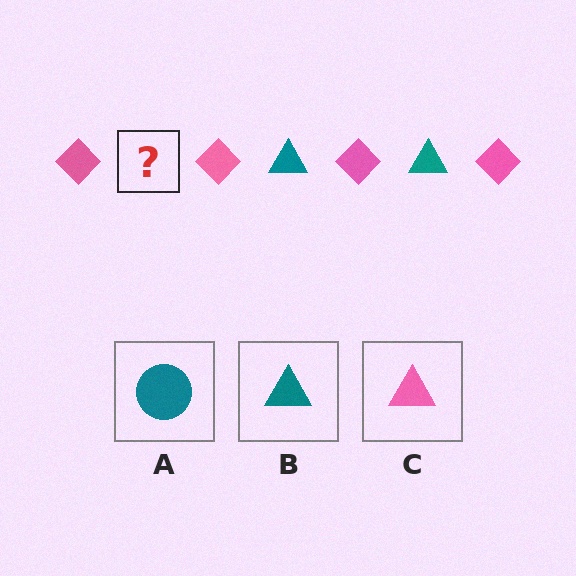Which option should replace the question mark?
Option B.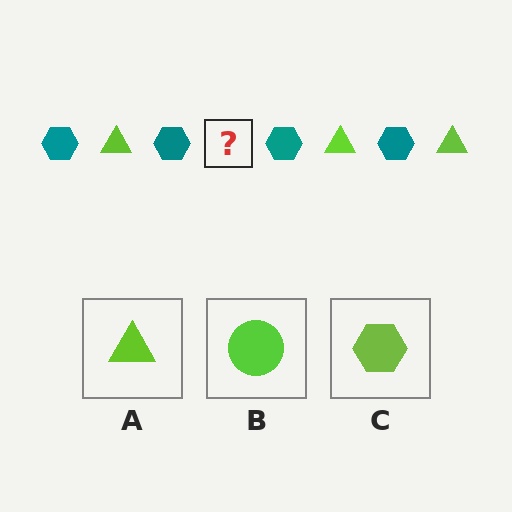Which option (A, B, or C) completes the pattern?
A.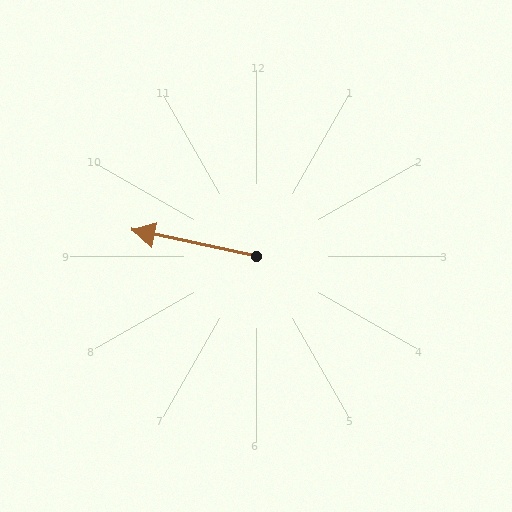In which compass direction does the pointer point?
West.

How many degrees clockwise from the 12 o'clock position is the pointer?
Approximately 282 degrees.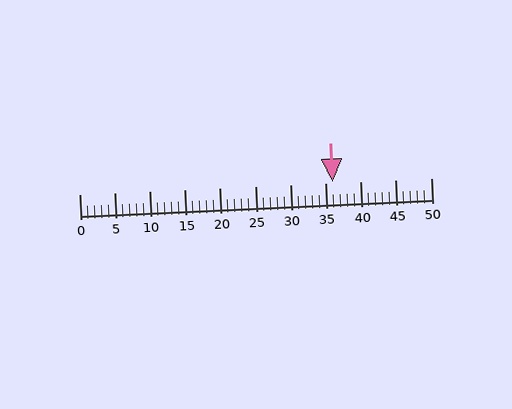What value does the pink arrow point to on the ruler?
The pink arrow points to approximately 36.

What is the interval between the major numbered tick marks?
The major tick marks are spaced 5 units apart.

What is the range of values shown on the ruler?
The ruler shows values from 0 to 50.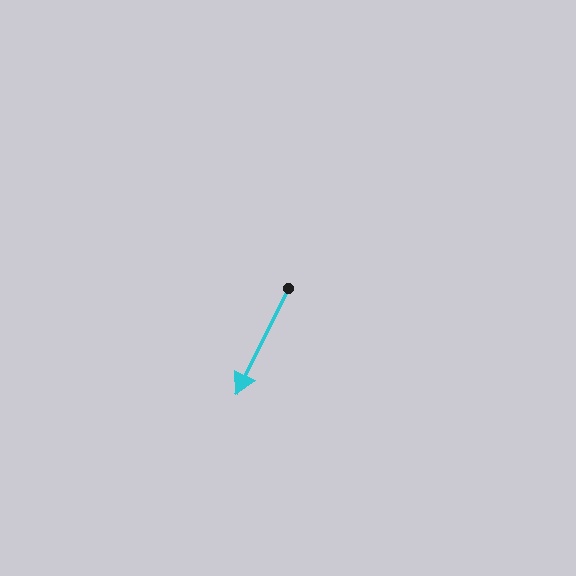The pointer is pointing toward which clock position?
Roughly 7 o'clock.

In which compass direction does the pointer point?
Southwest.